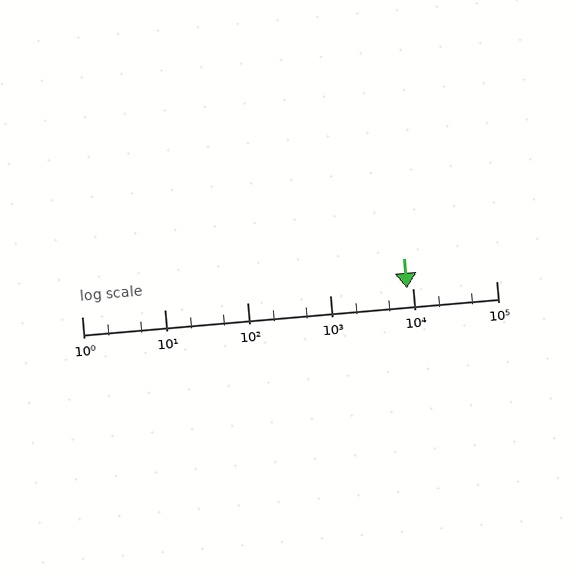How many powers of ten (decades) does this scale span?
The scale spans 5 decades, from 1 to 100000.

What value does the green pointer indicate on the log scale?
The pointer indicates approximately 8400.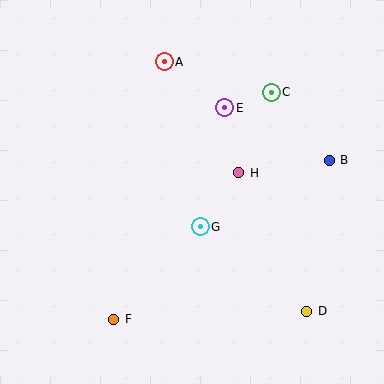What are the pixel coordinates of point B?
Point B is at (329, 160).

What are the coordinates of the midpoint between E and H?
The midpoint between E and H is at (232, 140).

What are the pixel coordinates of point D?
Point D is at (307, 311).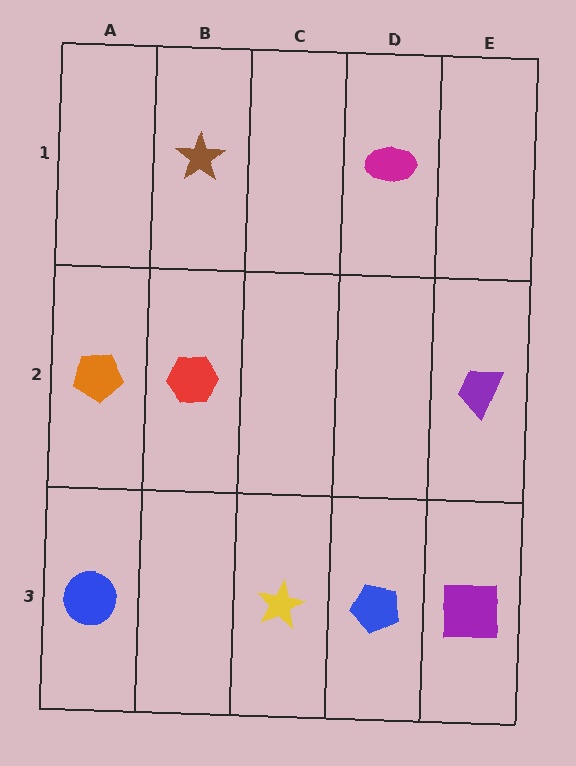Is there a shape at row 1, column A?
No, that cell is empty.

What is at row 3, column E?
A purple square.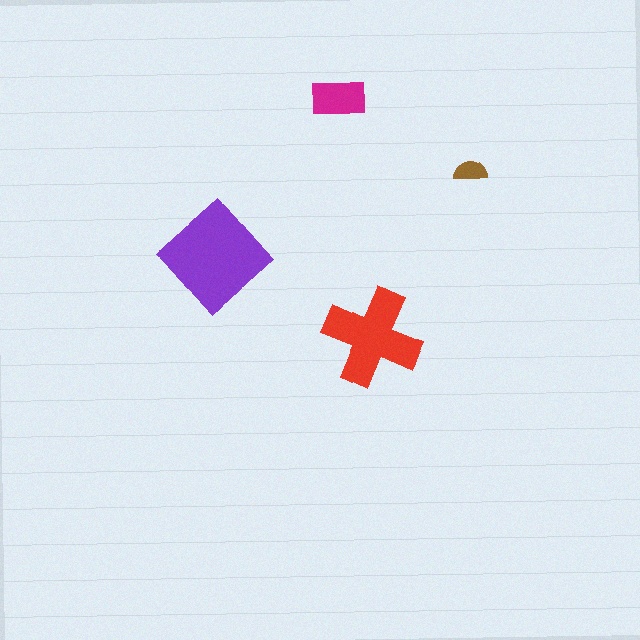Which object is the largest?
The purple diamond.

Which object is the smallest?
The brown semicircle.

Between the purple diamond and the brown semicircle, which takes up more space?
The purple diamond.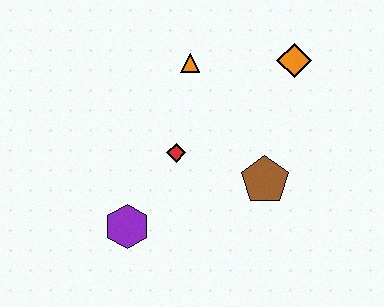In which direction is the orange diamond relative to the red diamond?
The orange diamond is to the right of the red diamond.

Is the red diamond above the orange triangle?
No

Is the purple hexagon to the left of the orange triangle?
Yes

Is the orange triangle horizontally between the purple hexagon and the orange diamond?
Yes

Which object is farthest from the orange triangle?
The purple hexagon is farthest from the orange triangle.